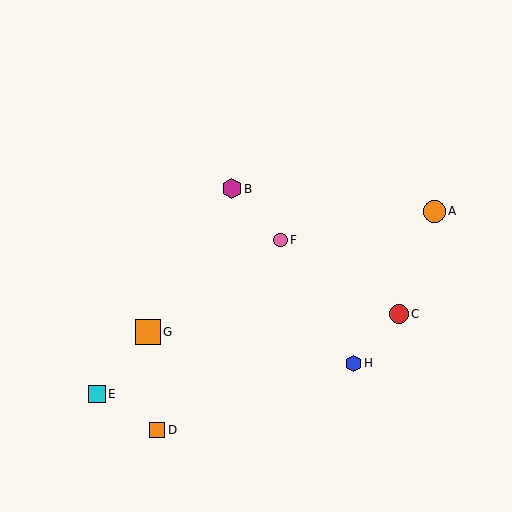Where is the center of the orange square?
The center of the orange square is at (148, 332).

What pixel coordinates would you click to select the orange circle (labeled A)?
Click at (434, 211) to select the orange circle A.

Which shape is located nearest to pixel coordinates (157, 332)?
The orange square (labeled G) at (148, 332) is nearest to that location.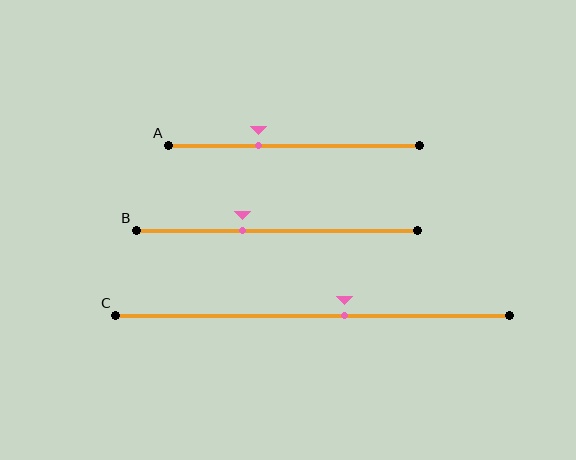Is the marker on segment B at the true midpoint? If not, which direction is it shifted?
No, the marker on segment B is shifted to the left by about 12% of the segment length.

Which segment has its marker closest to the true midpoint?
Segment C has its marker closest to the true midpoint.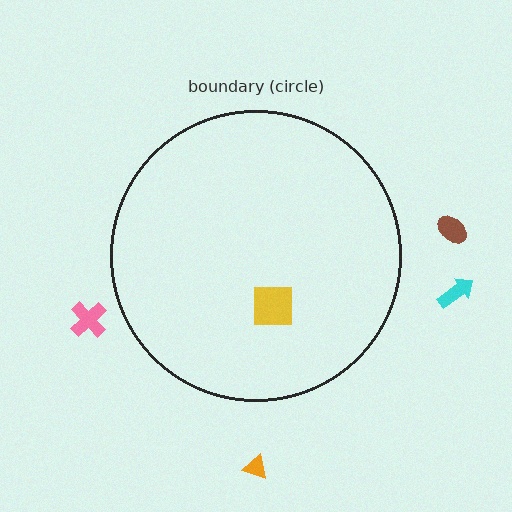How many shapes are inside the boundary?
1 inside, 4 outside.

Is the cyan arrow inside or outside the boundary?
Outside.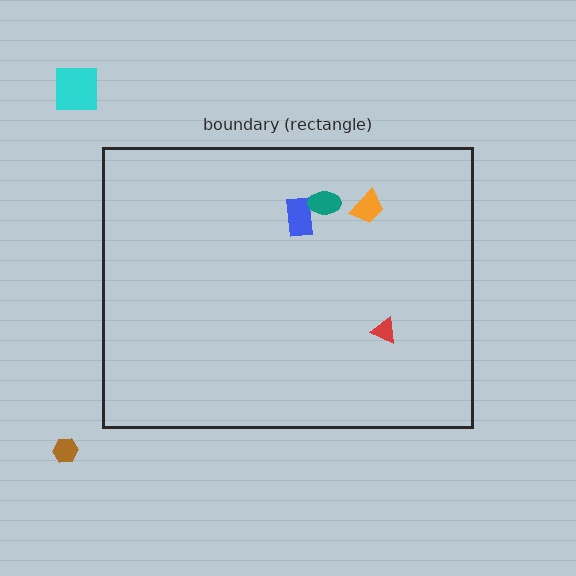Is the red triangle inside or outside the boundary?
Inside.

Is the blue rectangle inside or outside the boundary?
Inside.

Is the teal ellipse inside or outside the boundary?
Inside.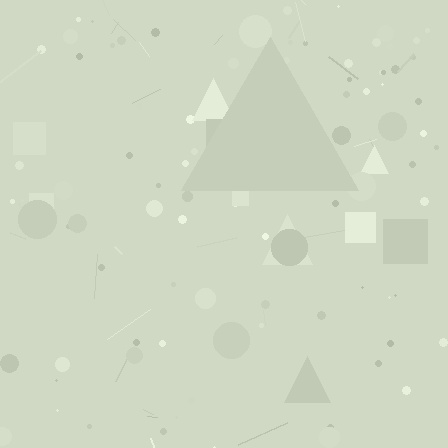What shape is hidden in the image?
A triangle is hidden in the image.